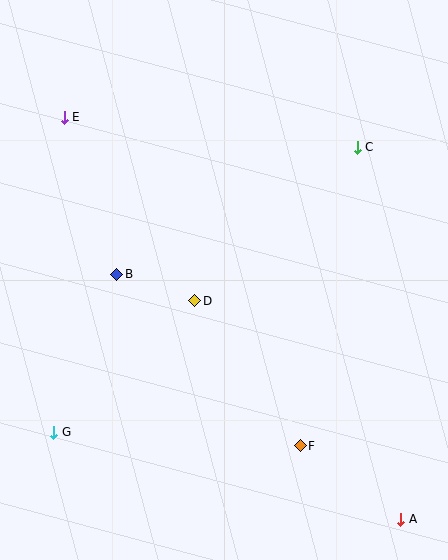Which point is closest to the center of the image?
Point D at (195, 301) is closest to the center.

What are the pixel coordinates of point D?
Point D is at (195, 301).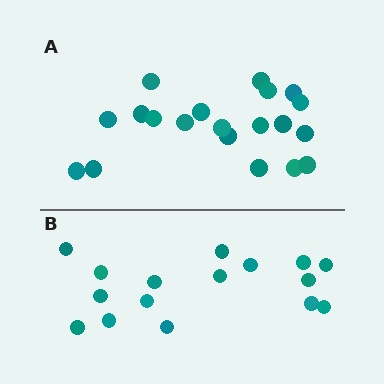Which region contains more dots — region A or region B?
Region A (the top region) has more dots.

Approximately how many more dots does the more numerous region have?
Region A has about 4 more dots than region B.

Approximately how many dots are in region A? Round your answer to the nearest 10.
About 20 dots.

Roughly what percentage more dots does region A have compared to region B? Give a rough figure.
About 25% more.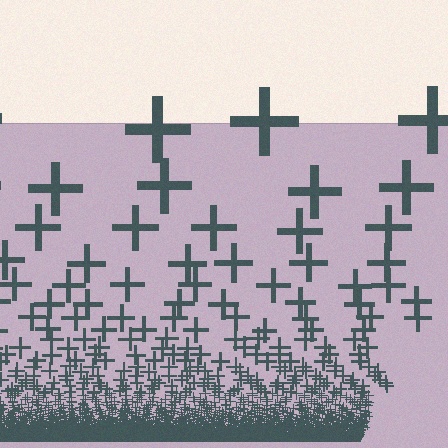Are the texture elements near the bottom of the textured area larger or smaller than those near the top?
Smaller. The gradient is inverted — elements near the bottom are smaller and denser.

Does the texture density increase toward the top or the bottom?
Density increases toward the bottom.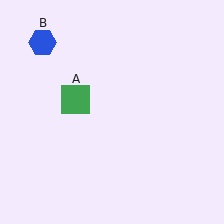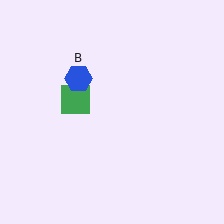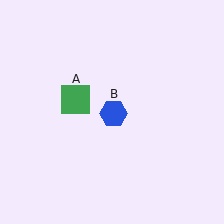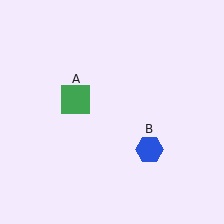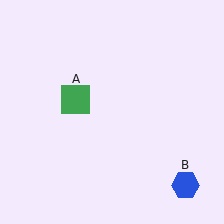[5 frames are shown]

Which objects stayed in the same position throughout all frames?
Green square (object A) remained stationary.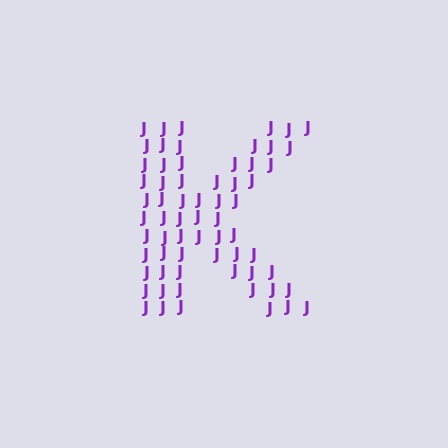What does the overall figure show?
The overall figure shows the letter K.